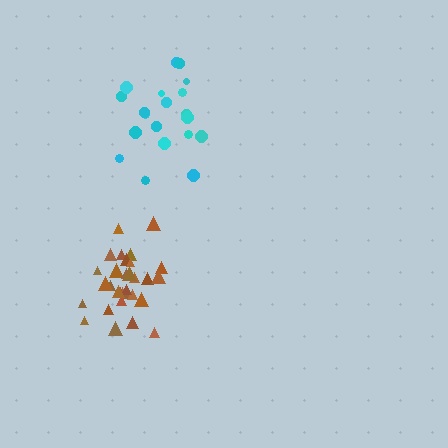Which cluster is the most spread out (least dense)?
Cyan.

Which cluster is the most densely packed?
Brown.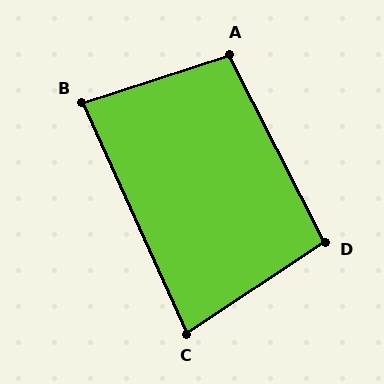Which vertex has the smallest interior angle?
C, at approximately 81 degrees.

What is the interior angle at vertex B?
Approximately 83 degrees (acute).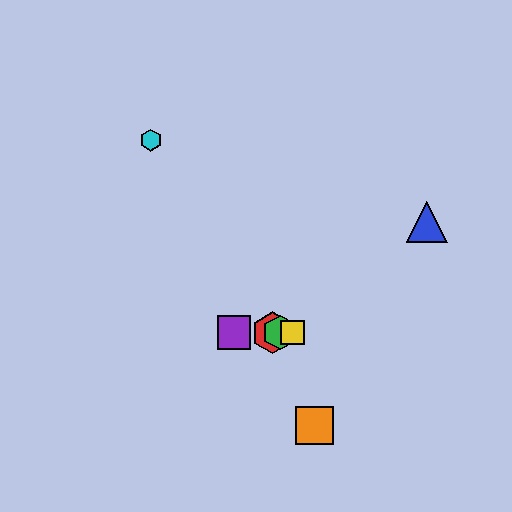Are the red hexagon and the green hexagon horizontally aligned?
Yes, both are at y≈333.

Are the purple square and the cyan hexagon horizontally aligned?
No, the purple square is at y≈333 and the cyan hexagon is at y≈140.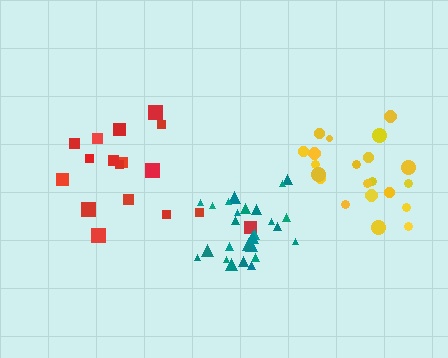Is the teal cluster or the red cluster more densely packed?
Teal.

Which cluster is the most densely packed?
Teal.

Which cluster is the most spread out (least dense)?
Red.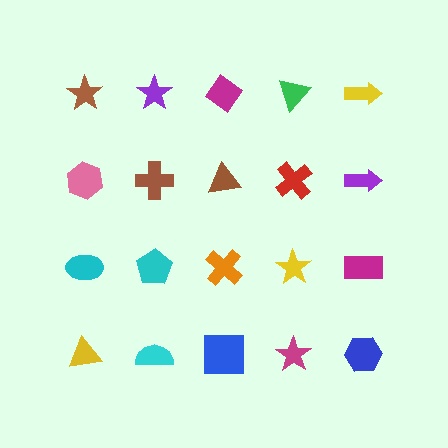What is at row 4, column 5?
A blue hexagon.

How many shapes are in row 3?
5 shapes.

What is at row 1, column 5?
A yellow arrow.